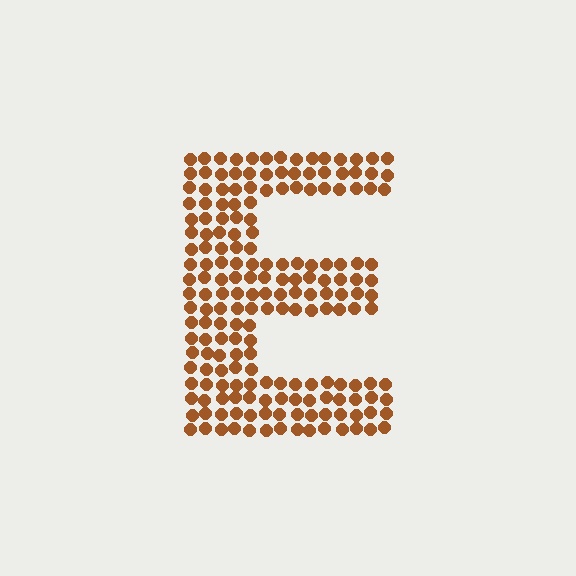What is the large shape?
The large shape is the letter E.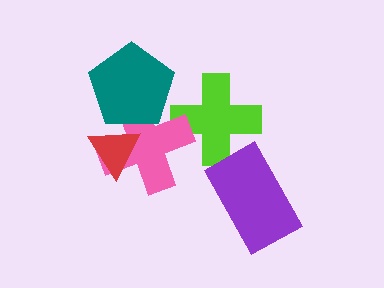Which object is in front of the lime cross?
The pink cross is in front of the lime cross.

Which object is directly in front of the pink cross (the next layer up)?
The teal pentagon is directly in front of the pink cross.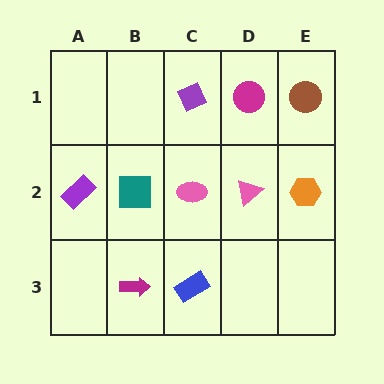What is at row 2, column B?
A teal square.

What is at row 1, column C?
A purple diamond.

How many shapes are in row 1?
3 shapes.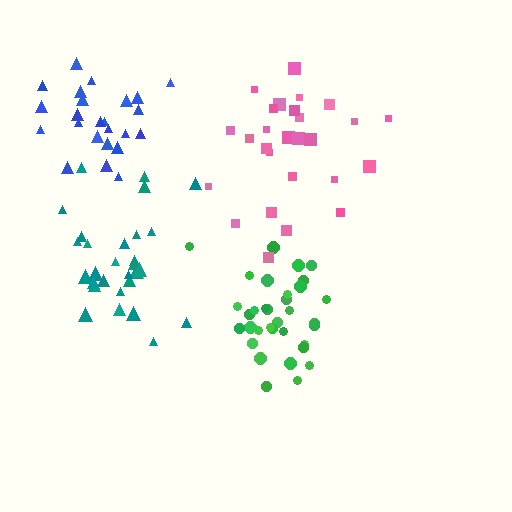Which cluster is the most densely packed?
Blue.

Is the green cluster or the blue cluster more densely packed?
Blue.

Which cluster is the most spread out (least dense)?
Pink.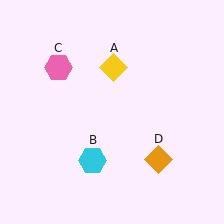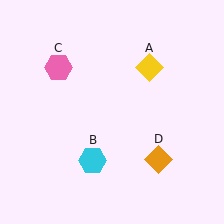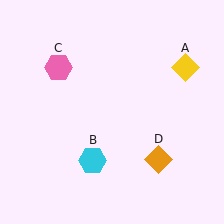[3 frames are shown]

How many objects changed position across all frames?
1 object changed position: yellow diamond (object A).